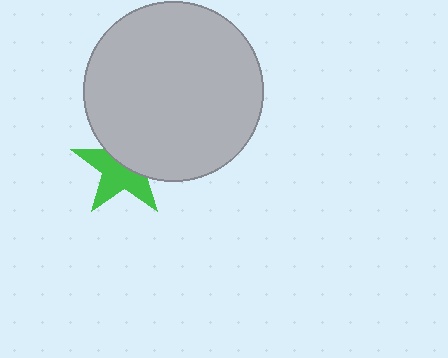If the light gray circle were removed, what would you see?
You would see the complete green star.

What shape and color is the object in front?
The object in front is a light gray circle.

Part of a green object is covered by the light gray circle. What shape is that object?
It is a star.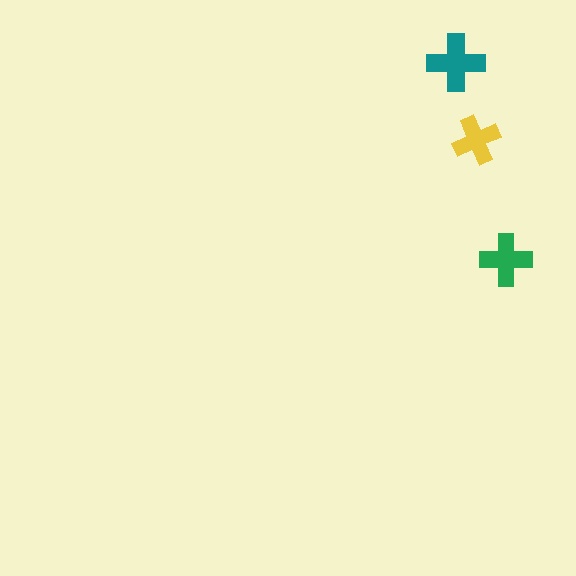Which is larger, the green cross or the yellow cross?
The green one.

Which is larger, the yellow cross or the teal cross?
The teal one.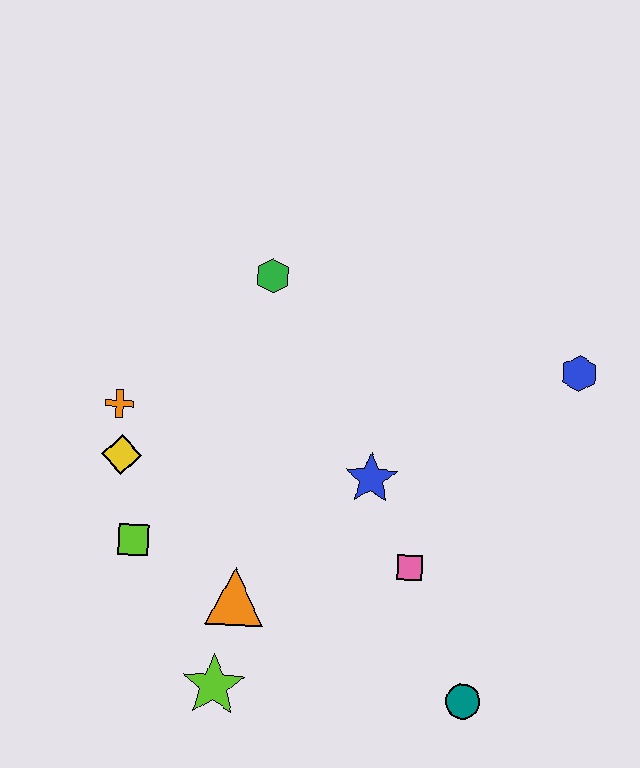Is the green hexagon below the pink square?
No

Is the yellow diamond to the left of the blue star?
Yes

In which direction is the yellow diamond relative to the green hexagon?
The yellow diamond is below the green hexagon.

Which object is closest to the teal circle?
The pink square is closest to the teal circle.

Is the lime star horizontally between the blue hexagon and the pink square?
No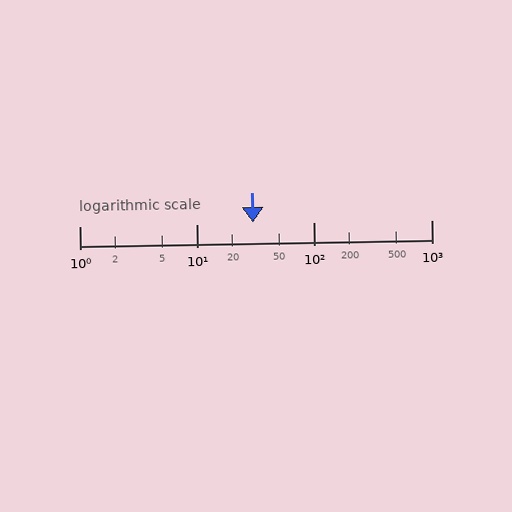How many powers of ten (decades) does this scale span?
The scale spans 3 decades, from 1 to 1000.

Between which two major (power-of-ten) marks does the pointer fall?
The pointer is between 10 and 100.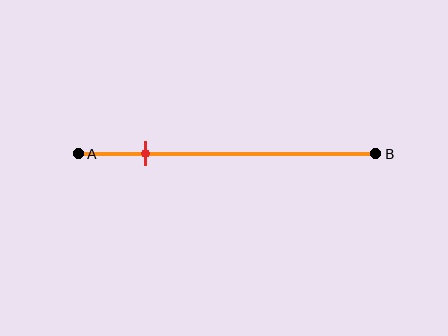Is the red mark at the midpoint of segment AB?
No, the mark is at about 25% from A, not at the 50% midpoint.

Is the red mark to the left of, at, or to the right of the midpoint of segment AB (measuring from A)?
The red mark is to the left of the midpoint of segment AB.